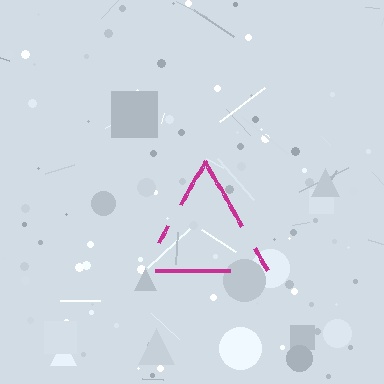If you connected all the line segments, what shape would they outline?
They would outline a triangle.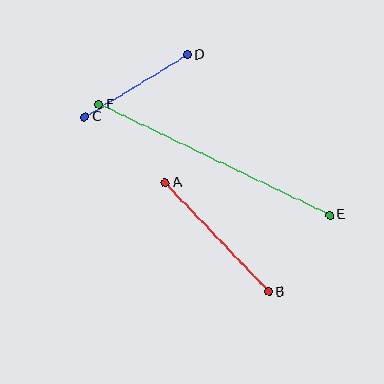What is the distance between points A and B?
The distance is approximately 150 pixels.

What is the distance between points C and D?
The distance is approximately 120 pixels.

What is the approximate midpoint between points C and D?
The midpoint is at approximately (136, 86) pixels.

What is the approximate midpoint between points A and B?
The midpoint is at approximately (217, 237) pixels.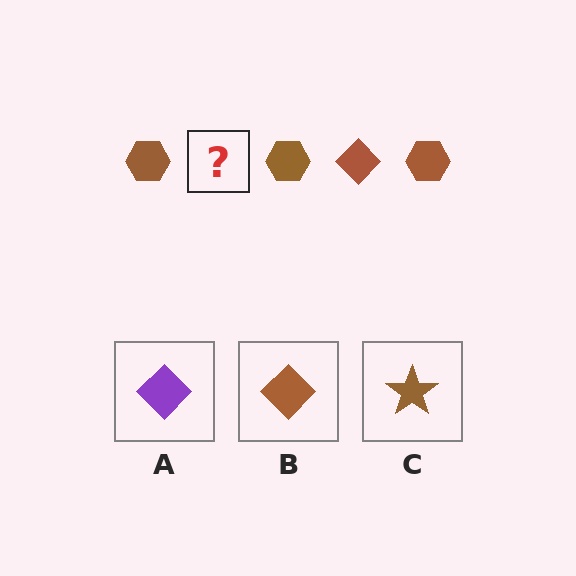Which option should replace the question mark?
Option B.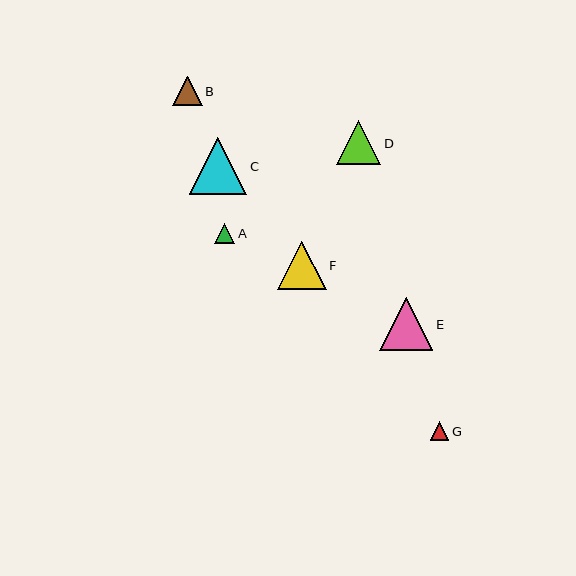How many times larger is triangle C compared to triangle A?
Triangle C is approximately 2.9 times the size of triangle A.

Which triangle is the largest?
Triangle C is the largest with a size of approximately 57 pixels.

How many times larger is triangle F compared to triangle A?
Triangle F is approximately 2.4 times the size of triangle A.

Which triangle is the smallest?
Triangle G is the smallest with a size of approximately 18 pixels.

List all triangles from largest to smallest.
From largest to smallest: C, E, F, D, B, A, G.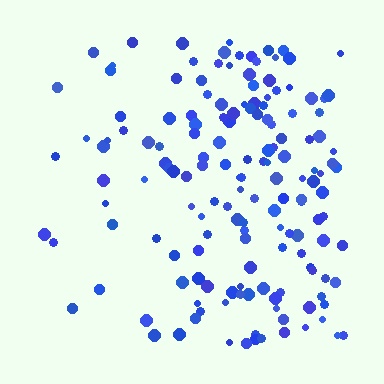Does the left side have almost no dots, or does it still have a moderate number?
Still a moderate number, just noticeably fewer than the right.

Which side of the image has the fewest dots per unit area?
The left.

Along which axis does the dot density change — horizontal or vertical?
Horizontal.